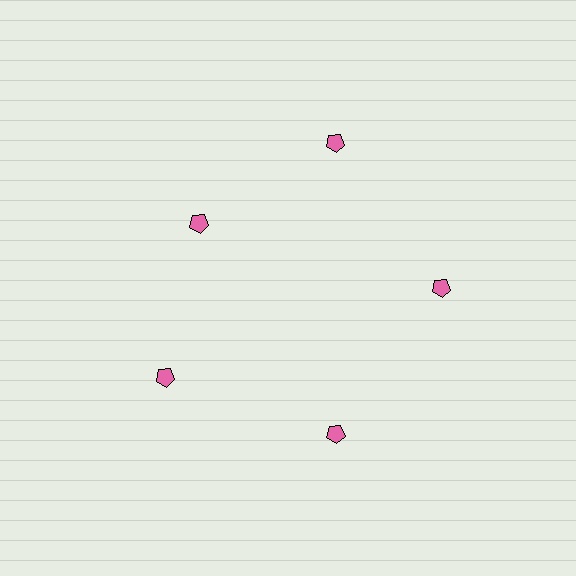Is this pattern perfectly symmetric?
No. The 5 pink pentagons are arranged in a ring, but one element near the 10 o'clock position is pulled inward toward the center, breaking the 5-fold rotational symmetry.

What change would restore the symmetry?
The symmetry would be restored by moving it outward, back onto the ring so that all 5 pentagons sit at equal angles and equal distance from the center.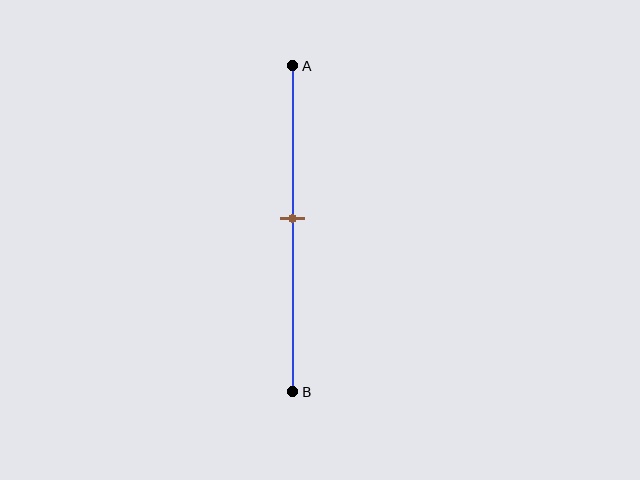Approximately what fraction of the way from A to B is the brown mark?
The brown mark is approximately 45% of the way from A to B.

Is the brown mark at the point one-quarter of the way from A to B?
No, the mark is at about 45% from A, not at the 25% one-quarter point.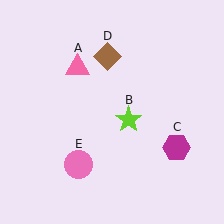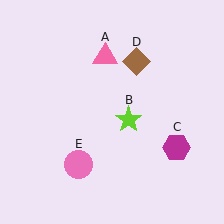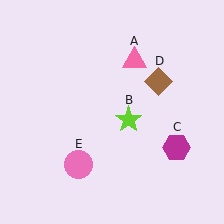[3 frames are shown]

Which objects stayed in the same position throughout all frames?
Lime star (object B) and magenta hexagon (object C) and pink circle (object E) remained stationary.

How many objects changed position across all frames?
2 objects changed position: pink triangle (object A), brown diamond (object D).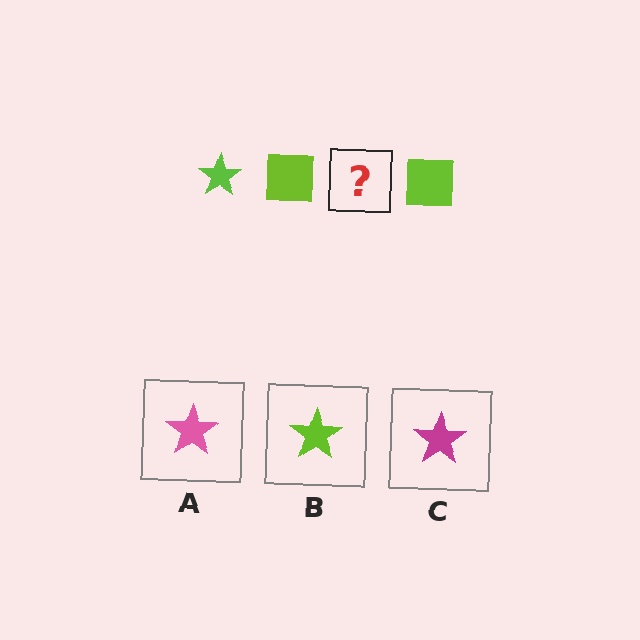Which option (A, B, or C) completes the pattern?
B.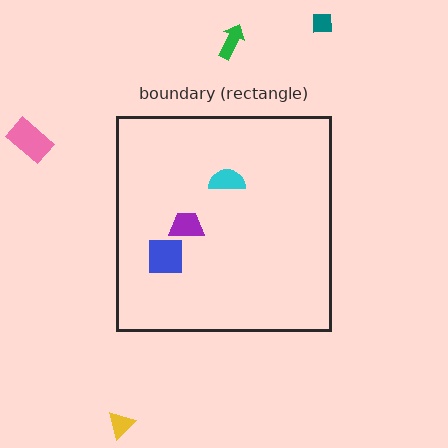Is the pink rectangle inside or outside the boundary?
Outside.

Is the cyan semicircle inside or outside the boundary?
Inside.